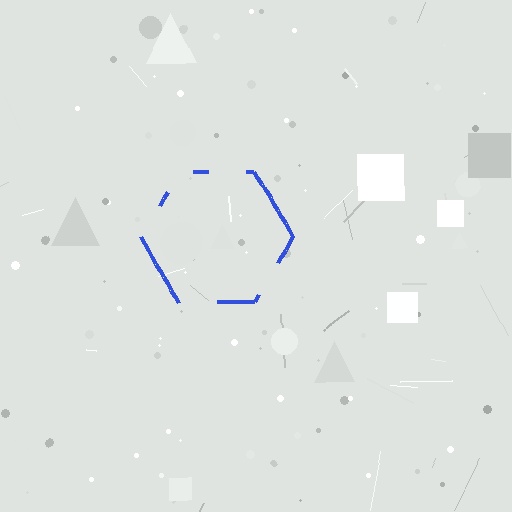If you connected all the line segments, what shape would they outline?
They would outline a hexagon.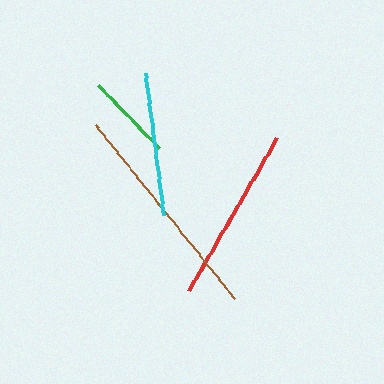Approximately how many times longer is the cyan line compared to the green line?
The cyan line is approximately 1.7 times the length of the green line.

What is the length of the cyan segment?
The cyan segment is approximately 144 pixels long.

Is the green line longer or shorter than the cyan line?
The cyan line is longer than the green line.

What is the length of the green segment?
The green segment is approximately 87 pixels long.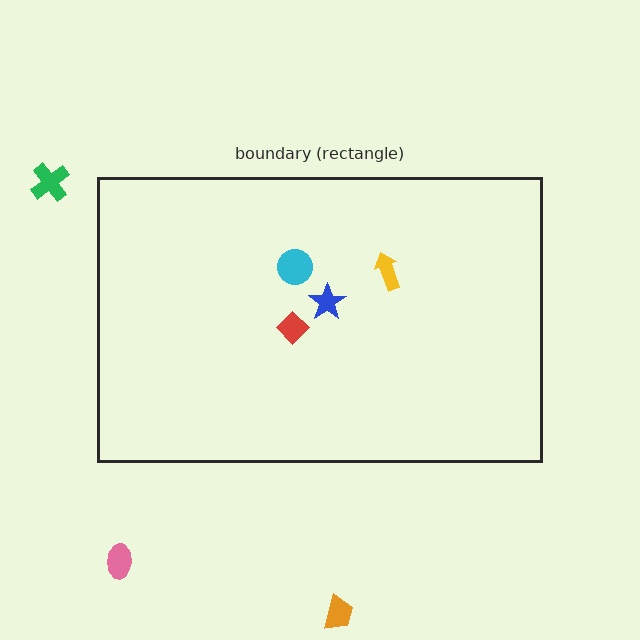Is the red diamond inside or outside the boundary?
Inside.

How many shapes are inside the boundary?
4 inside, 3 outside.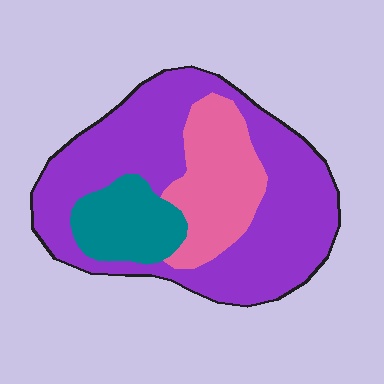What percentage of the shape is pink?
Pink takes up about one fifth (1/5) of the shape.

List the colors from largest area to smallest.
From largest to smallest: purple, pink, teal.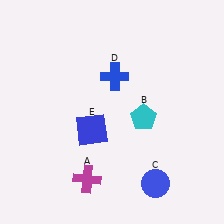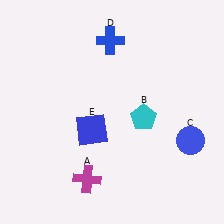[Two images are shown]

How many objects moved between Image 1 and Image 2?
2 objects moved between the two images.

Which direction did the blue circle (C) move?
The blue circle (C) moved up.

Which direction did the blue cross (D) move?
The blue cross (D) moved up.